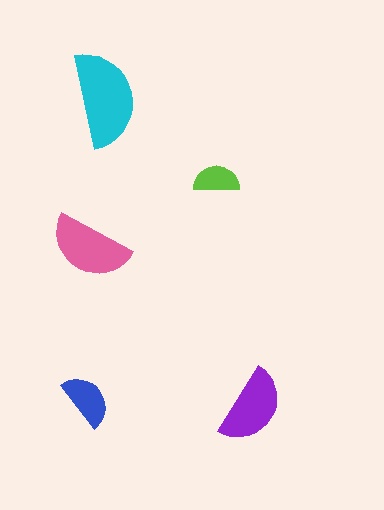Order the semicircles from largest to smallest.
the cyan one, the pink one, the purple one, the blue one, the lime one.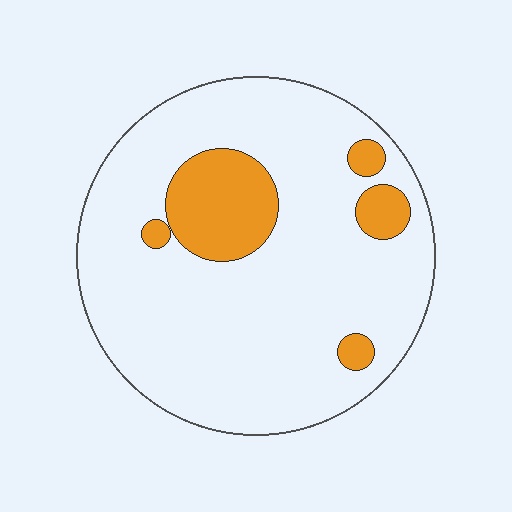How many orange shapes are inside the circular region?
5.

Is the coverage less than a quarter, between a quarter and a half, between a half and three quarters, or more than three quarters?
Less than a quarter.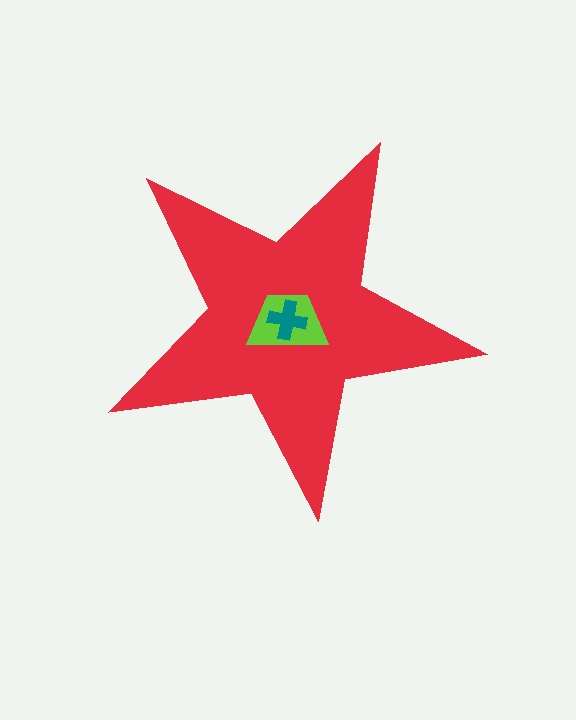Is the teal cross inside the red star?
Yes.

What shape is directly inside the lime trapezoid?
The teal cross.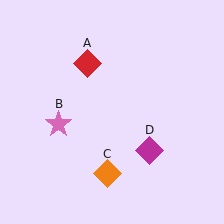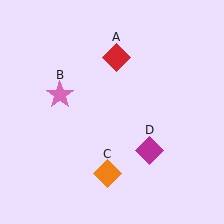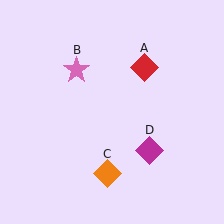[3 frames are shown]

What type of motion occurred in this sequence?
The red diamond (object A), pink star (object B) rotated clockwise around the center of the scene.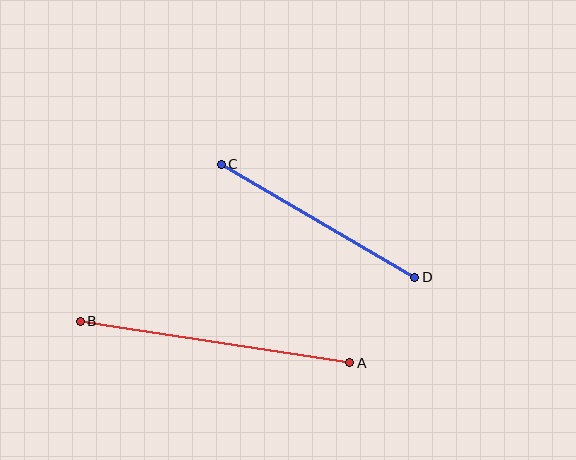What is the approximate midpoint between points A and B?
The midpoint is at approximately (215, 342) pixels.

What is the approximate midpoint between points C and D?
The midpoint is at approximately (318, 221) pixels.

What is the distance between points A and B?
The distance is approximately 273 pixels.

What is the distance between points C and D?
The distance is approximately 224 pixels.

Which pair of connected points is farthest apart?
Points A and B are farthest apart.